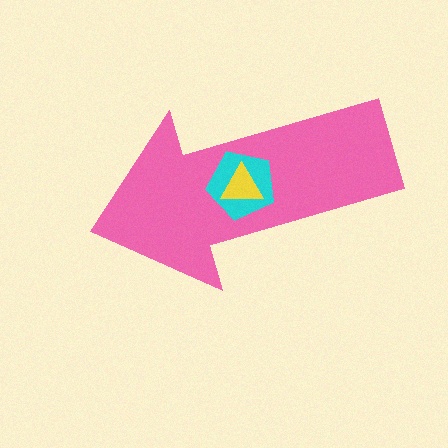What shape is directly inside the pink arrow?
The cyan pentagon.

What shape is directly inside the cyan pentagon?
The yellow triangle.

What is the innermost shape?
The yellow triangle.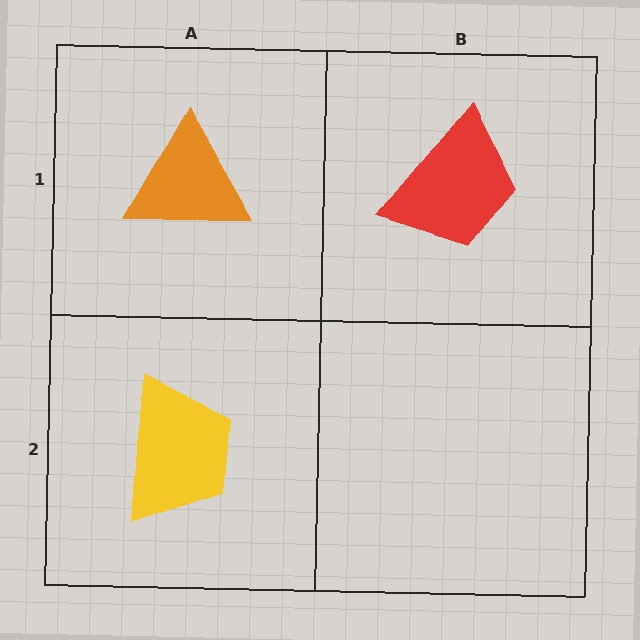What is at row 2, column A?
A yellow trapezoid.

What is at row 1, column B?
A red trapezoid.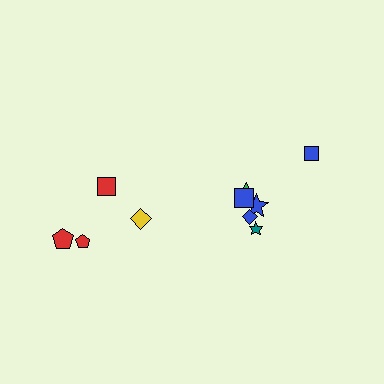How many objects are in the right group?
There are 6 objects.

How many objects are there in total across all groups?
There are 10 objects.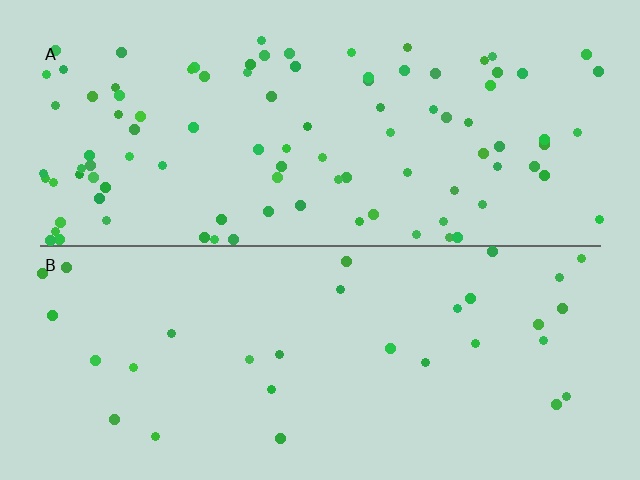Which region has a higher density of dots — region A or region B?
A (the top).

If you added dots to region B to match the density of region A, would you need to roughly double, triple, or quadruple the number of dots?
Approximately triple.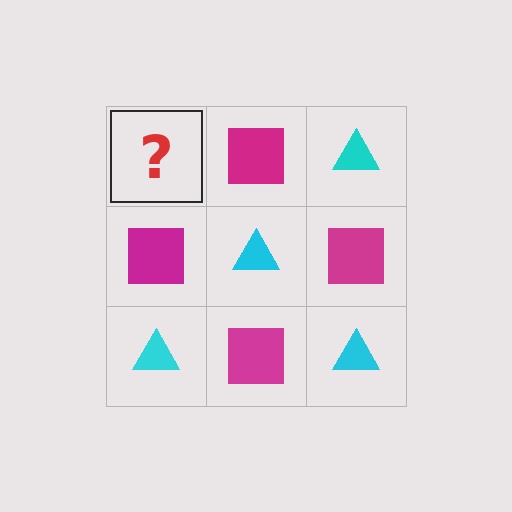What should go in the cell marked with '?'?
The missing cell should contain a cyan triangle.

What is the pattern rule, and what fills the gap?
The rule is that it alternates cyan triangle and magenta square in a checkerboard pattern. The gap should be filled with a cyan triangle.